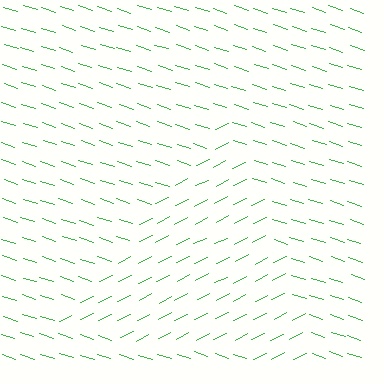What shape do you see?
I see a triangle.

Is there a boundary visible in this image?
Yes, there is a texture boundary formed by a change in line orientation.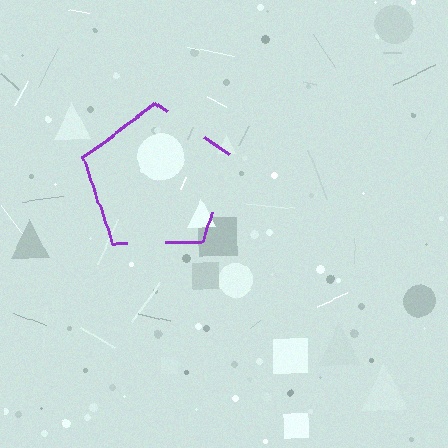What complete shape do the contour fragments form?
The contour fragments form a pentagon.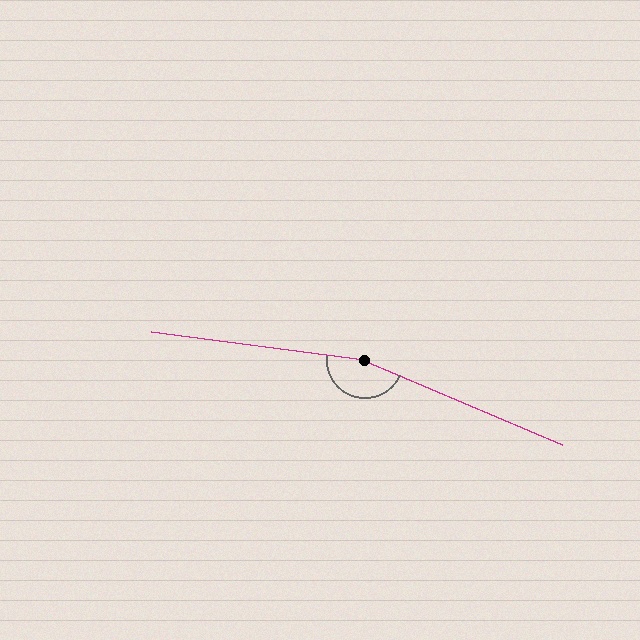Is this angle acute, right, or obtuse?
It is obtuse.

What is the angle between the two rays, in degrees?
Approximately 164 degrees.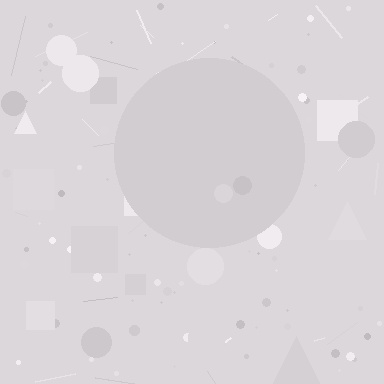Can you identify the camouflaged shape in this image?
The camouflaged shape is a circle.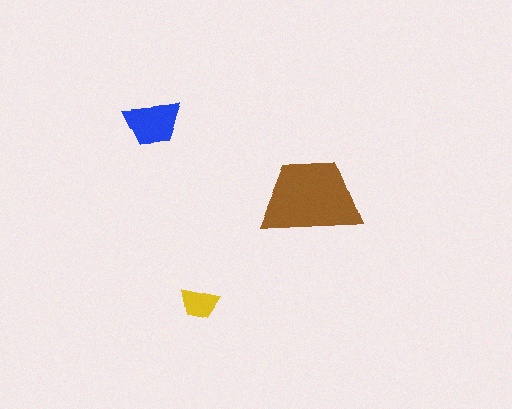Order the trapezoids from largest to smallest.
the brown one, the blue one, the yellow one.